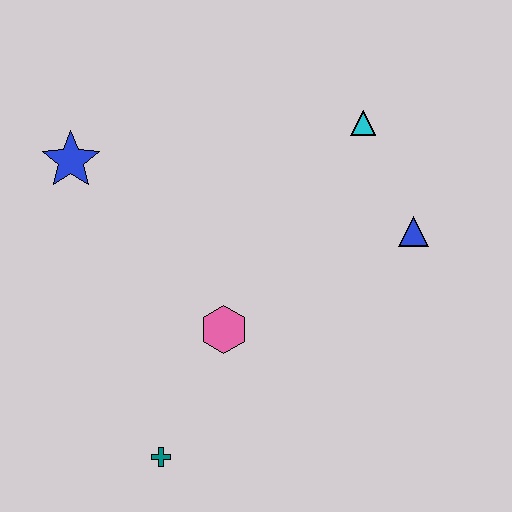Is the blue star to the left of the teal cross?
Yes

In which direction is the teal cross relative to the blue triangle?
The teal cross is to the left of the blue triangle.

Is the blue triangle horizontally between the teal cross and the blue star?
No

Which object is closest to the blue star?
The pink hexagon is closest to the blue star.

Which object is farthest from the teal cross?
The cyan triangle is farthest from the teal cross.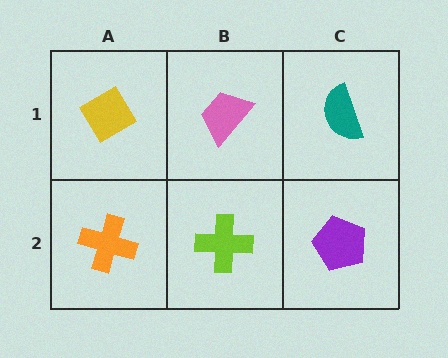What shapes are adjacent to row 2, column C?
A teal semicircle (row 1, column C), a lime cross (row 2, column B).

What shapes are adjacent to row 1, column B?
A lime cross (row 2, column B), a yellow diamond (row 1, column A), a teal semicircle (row 1, column C).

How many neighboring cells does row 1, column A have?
2.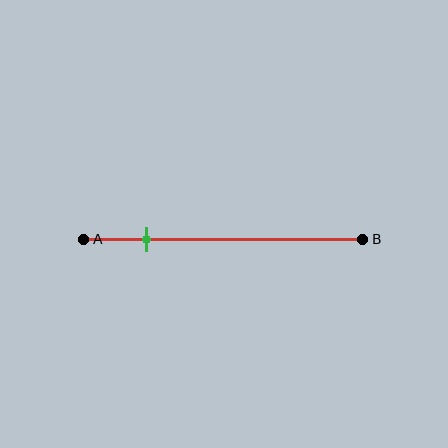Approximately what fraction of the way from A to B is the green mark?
The green mark is approximately 25% of the way from A to B.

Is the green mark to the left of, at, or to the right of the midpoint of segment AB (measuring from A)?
The green mark is to the left of the midpoint of segment AB.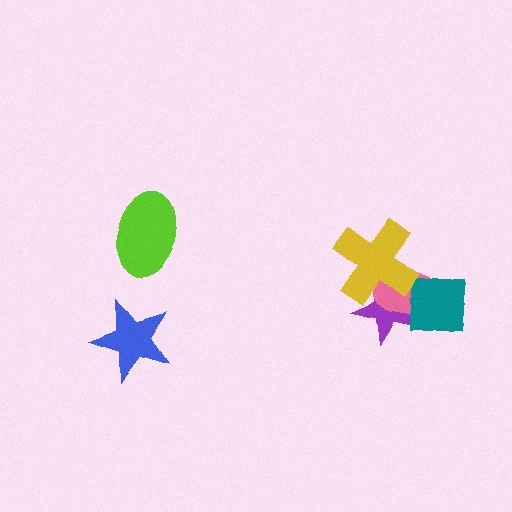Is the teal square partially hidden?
No, no other shape covers it.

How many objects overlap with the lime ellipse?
0 objects overlap with the lime ellipse.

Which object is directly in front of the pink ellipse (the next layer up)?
The teal square is directly in front of the pink ellipse.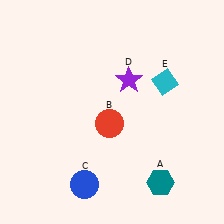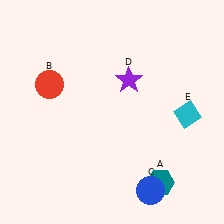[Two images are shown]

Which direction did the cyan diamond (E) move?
The cyan diamond (E) moved down.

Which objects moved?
The objects that moved are: the red circle (B), the blue circle (C), the cyan diamond (E).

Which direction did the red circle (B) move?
The red circle (B) moved left.